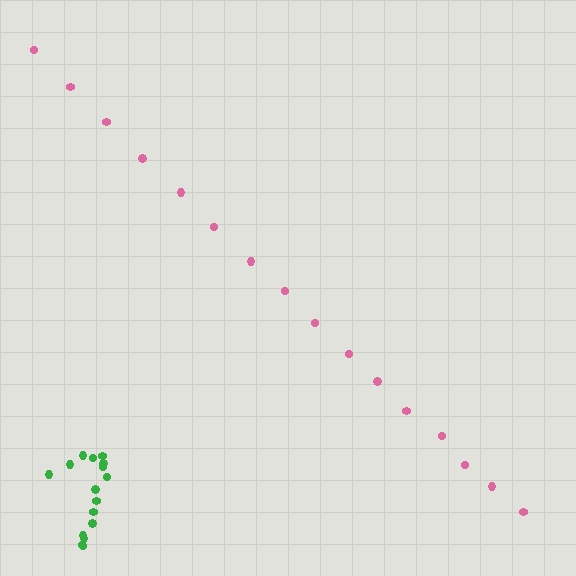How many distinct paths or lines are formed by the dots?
There are 2 distinct paths.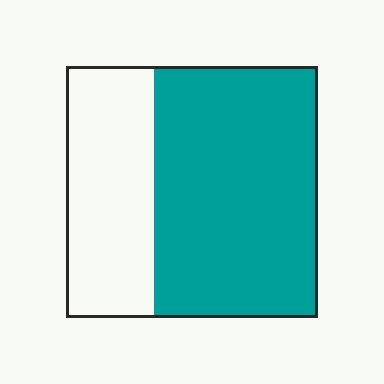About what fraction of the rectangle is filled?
About two thirds (2/3).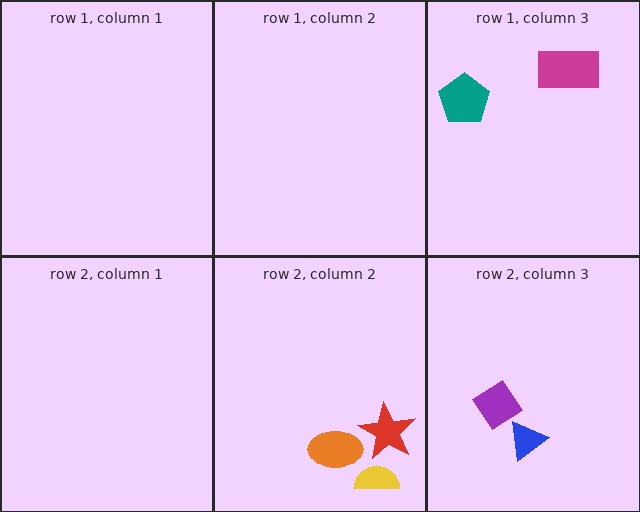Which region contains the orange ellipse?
The row 2, column 2 region.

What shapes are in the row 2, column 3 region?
The purple diamond, the blue triangle.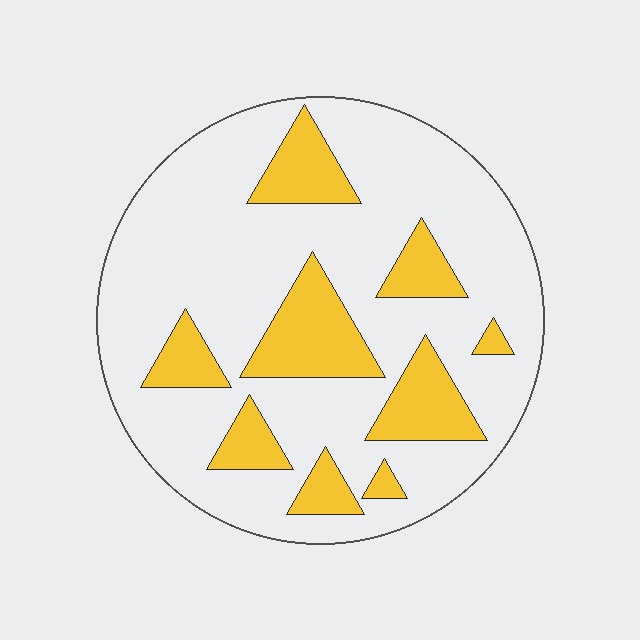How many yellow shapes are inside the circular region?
9.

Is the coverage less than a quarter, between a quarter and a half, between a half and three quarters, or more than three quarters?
Less than a quarter.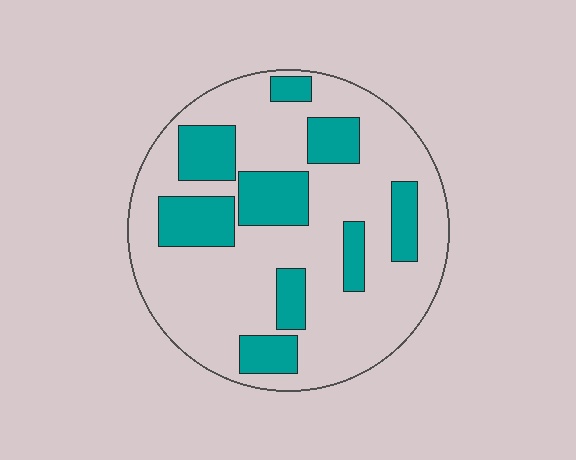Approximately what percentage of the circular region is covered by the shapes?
Approximately 30%.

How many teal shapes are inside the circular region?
9.